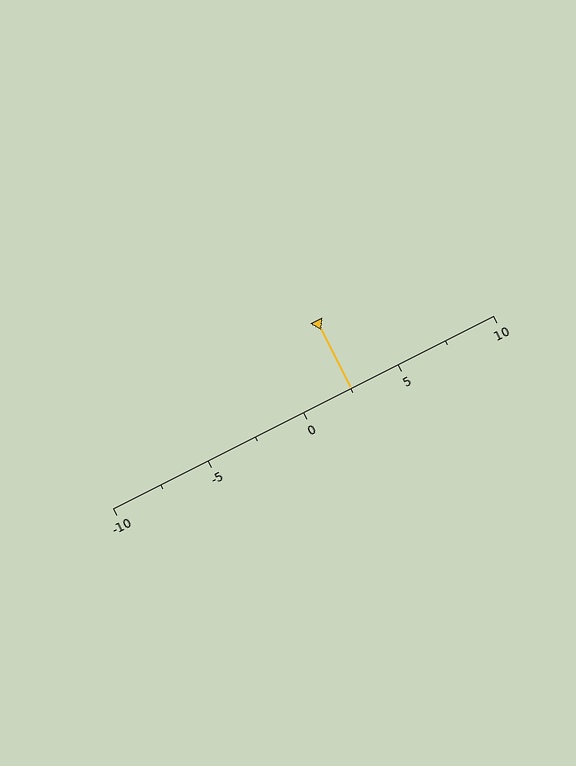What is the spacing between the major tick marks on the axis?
The major ticks are spaced 5 apart.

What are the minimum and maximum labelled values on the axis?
The axis runs from -10 to 10.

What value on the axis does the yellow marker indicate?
The marker indicates approximately 2.5.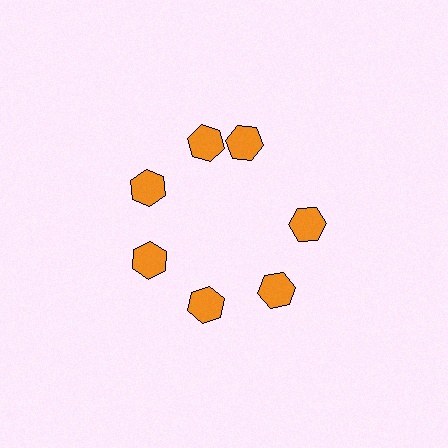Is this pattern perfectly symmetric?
No. The 7 orange hexagons are arranged in a ring, but one element near the 1 o'clock position is rotated out of alignment along the ring, breaking the 7-fold rotational symmetry.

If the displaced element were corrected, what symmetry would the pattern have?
It would have 7-fold rotational symmetry — the pattern would map onto itself every 51 degrees.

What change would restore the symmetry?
The symmetry would be restored by rotating it back into even spacing with its neighbors so that all 7 hexagons sit at equal angles and equal distance from the center.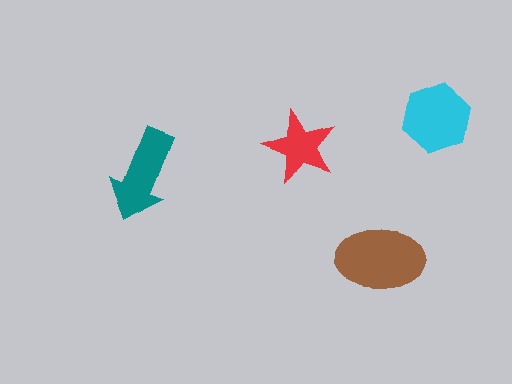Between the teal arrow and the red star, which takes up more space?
The teal arrow.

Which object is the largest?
The brown ellipse.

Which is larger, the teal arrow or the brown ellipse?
The brown ellipse.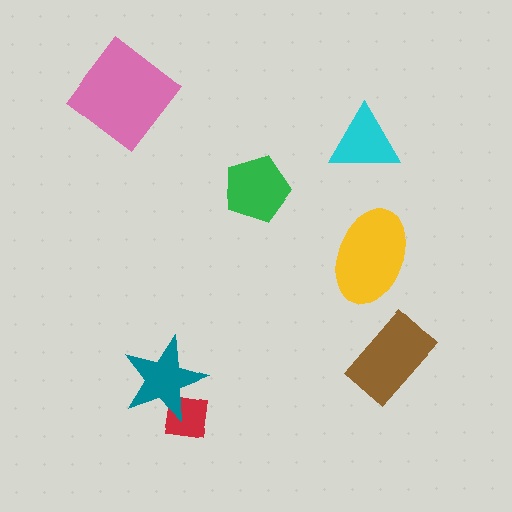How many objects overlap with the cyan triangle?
0 objects overlap with the cyan triangle.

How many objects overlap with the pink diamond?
0 objects overlap with the pink diamond.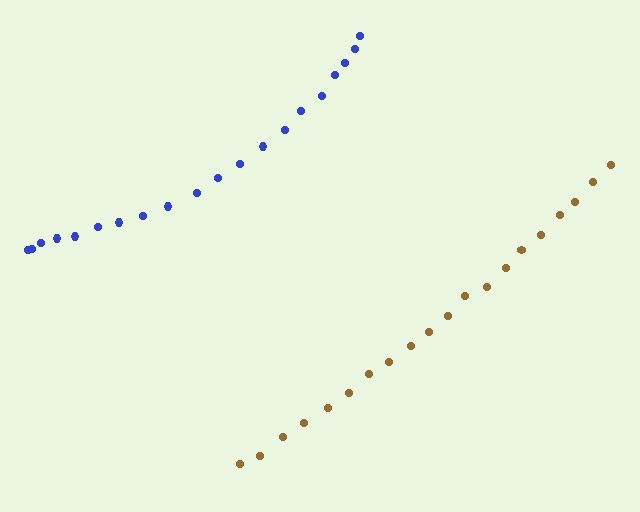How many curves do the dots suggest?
There are 2 distinct paths.